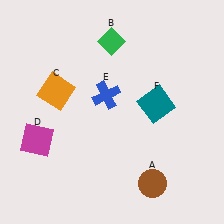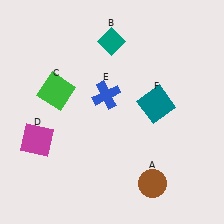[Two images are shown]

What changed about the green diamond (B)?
In Image 1, B is green. In Image 2, it changed to teal.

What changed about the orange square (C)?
In Image 1, C is orange. In Image 2, it changed to green.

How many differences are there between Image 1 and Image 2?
There are 2 differences between the two images.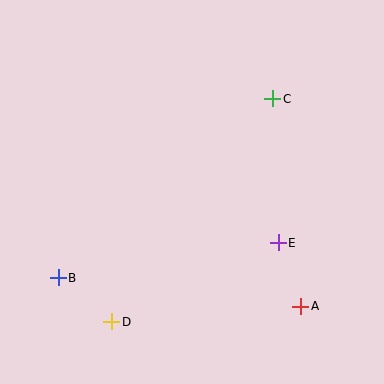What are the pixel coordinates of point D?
Point D is at (112, 322).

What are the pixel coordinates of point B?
Point B is at (58, 278).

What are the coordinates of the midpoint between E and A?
The midpoint between E and A is at (290, 275).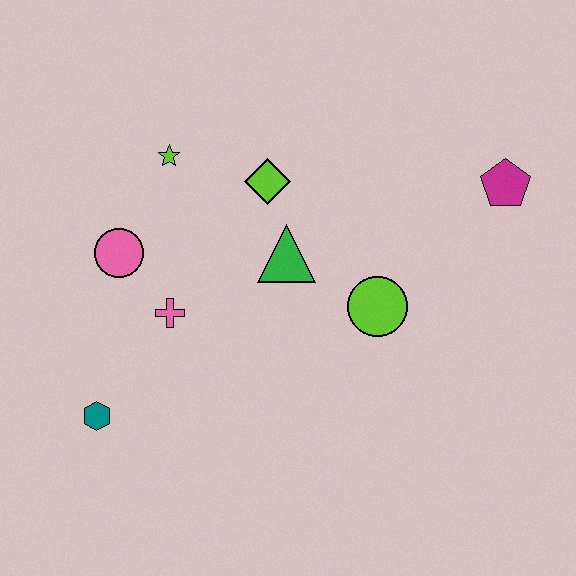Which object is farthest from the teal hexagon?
The magenta pentagon is farthest from the teal hexagon.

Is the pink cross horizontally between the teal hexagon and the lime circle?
Yes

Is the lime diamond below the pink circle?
No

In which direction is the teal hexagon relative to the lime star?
The teal hexagon is below the lime star.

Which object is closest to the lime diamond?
The green triangle is closest to the lime diamond.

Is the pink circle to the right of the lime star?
No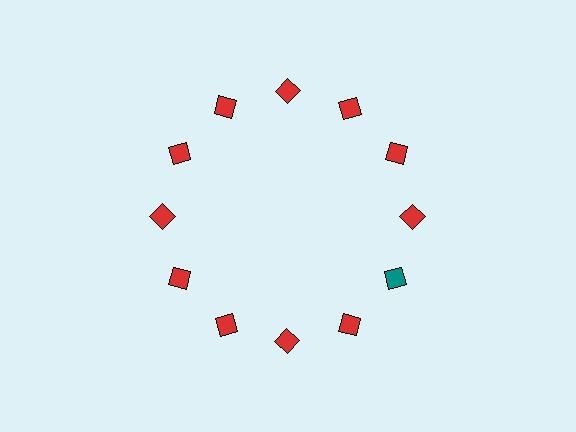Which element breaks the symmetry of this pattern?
The teal diamond at roughly the 4 o'clock position breaks the symmetry. All other shapes are red diamonds.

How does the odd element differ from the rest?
It has a different color: teal instead of red.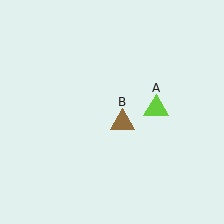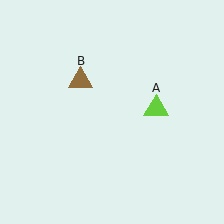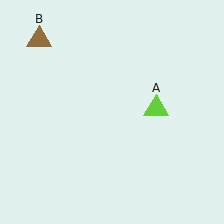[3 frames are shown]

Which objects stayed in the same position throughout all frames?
Lime triangle (object A) remained stationary.